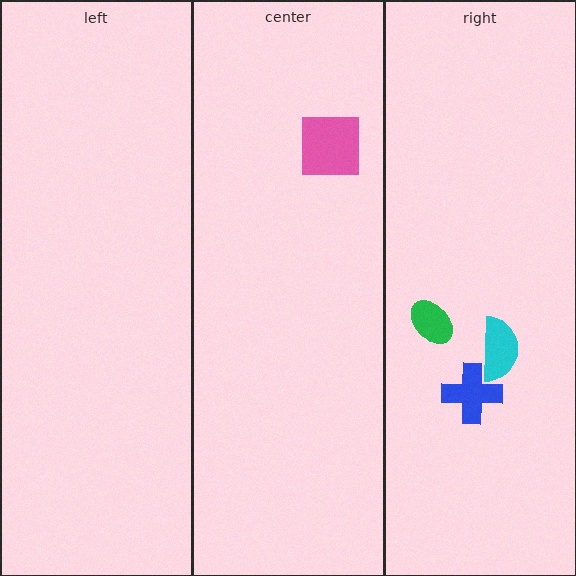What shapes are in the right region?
The cyan semicircle, the blue cross, the green ellipse.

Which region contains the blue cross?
The right region.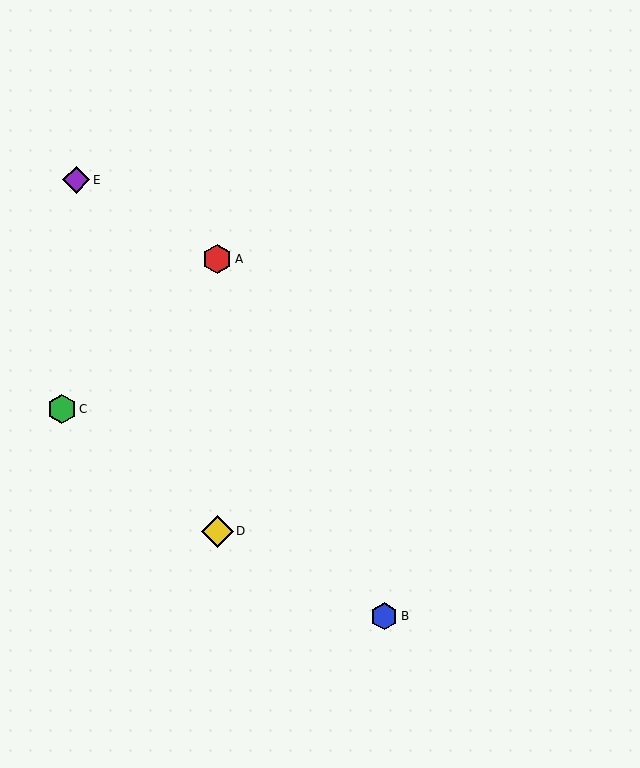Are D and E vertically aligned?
No, D is at x≈217 and E is at x≈76.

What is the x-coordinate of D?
Object D is at x≈217.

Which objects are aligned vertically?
Objects A, D are aligned vertically.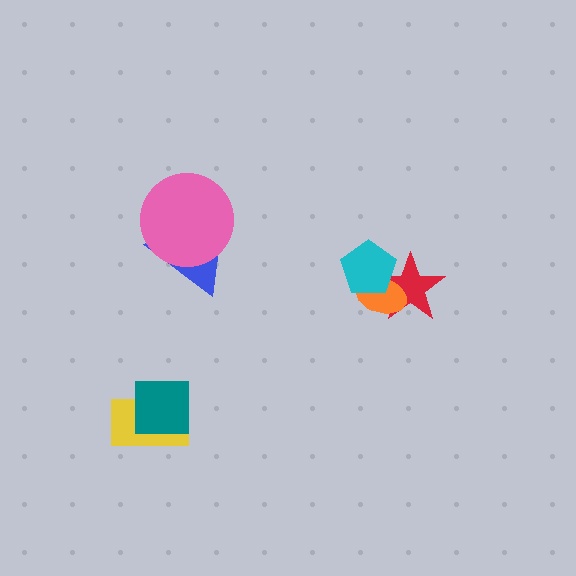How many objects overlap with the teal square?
1 object overlaps with the teal square.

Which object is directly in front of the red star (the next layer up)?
The orange ellipse is directly in front of the red star.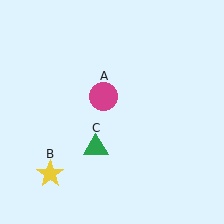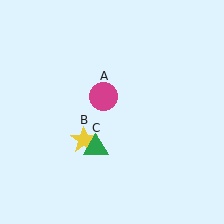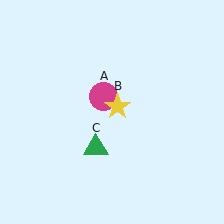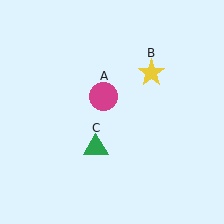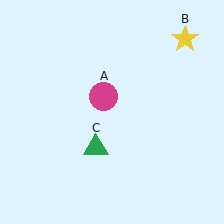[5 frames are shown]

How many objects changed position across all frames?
1 object changed position: yellow star (object B).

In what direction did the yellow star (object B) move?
The yellow star (object B) moved up and to the right.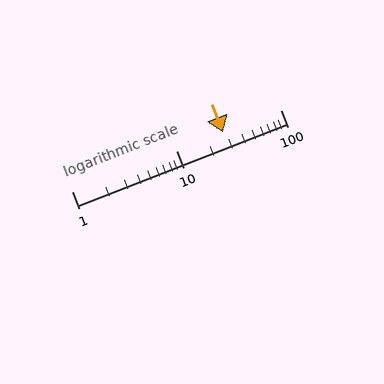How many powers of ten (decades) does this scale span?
The scale spans 2 decades, from 1 to 100.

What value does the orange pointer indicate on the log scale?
The pointer indicates approximately 28.